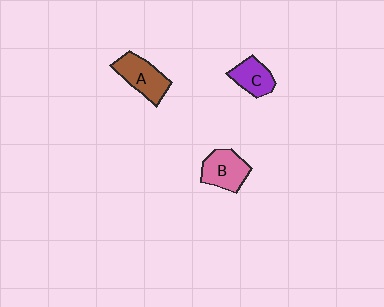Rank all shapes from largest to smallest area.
From largest to smallest: A (brown), B (pink), C (purple).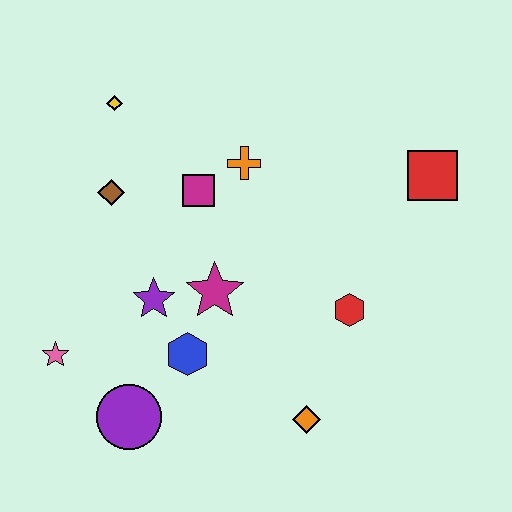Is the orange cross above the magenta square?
Yes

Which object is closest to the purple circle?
The blue hexagon is closest to the purple circle.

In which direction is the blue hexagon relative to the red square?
The blue hexagon is to the left of the red square.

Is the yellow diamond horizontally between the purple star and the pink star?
Yes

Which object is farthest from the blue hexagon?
The red square is farthest from the blue hexagon.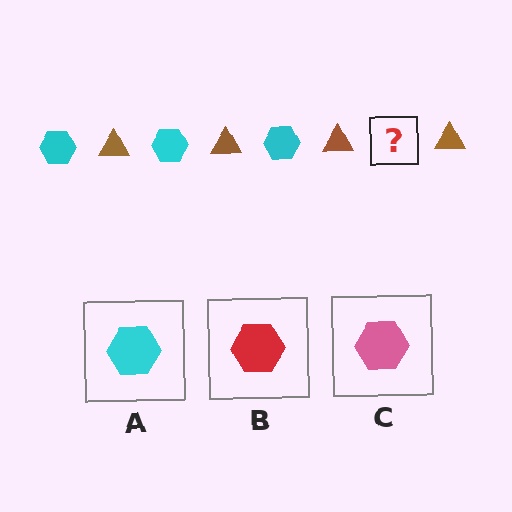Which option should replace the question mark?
Option A.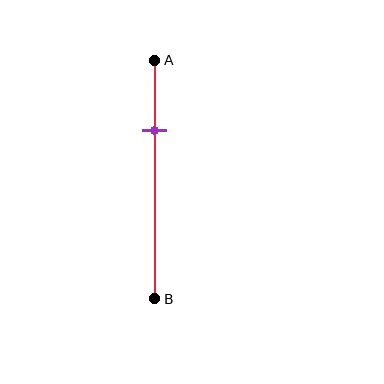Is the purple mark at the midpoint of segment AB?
No, the mark is at about 30% from A, not at the 50% midpoint.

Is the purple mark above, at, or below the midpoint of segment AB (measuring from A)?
The purple mark is above the midpoint of segment AB.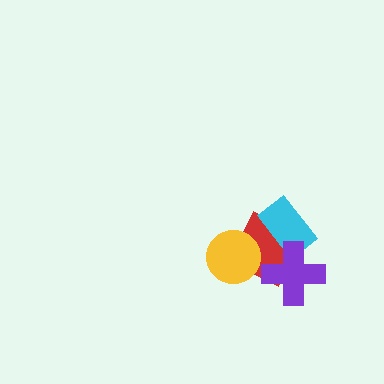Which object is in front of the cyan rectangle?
The purple cross is in front of the cyan rectangle.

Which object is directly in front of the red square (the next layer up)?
The cyan rectangle is directly in front of the red square.